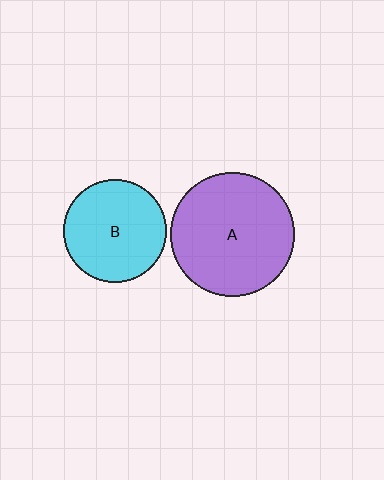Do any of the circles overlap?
No, none of the circles overlap.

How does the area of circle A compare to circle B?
Approximately 1.4 times.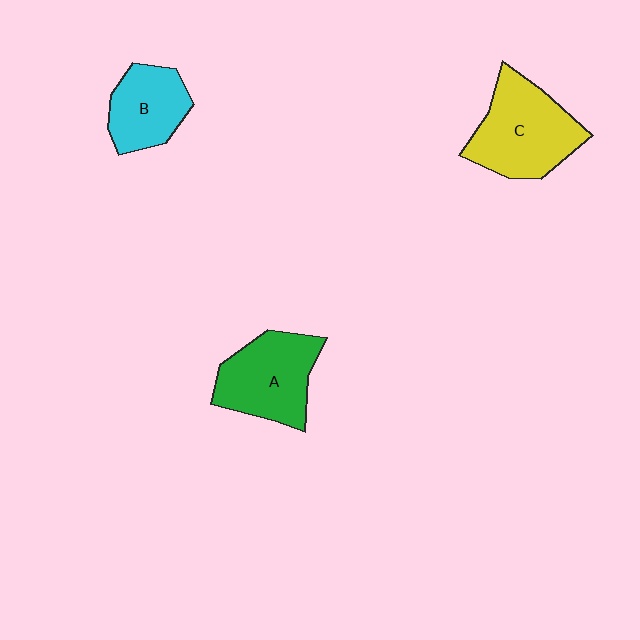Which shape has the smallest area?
Shape B (cyan).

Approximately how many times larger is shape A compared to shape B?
Approximately 1.3 times.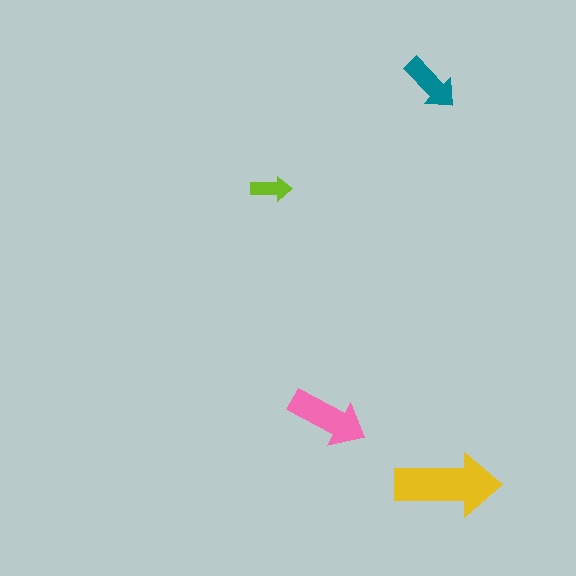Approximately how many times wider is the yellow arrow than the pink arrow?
About 1.5 times wider.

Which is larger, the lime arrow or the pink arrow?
The pink one.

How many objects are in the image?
There are 4 objects in the image.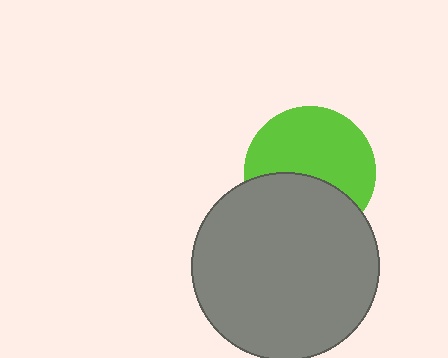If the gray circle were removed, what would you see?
You would see the complete lime circle.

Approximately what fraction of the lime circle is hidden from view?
Roughly 40% of the lime circle is hidden behind the gray circle.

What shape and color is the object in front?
The object in front is a gray circle.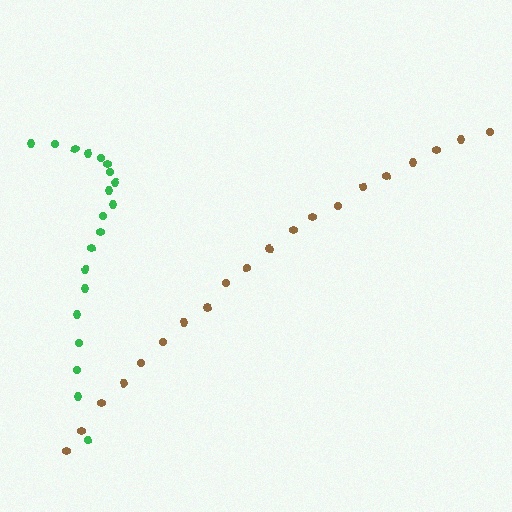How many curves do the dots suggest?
There are 2 distinct paths.